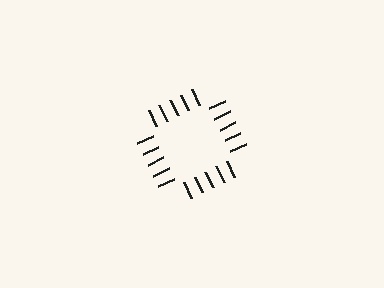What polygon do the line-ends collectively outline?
An illusory square — the line segments terminate on its edges but no continuous stroke is drawn.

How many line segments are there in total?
20 — 5 along each of the 4 edges.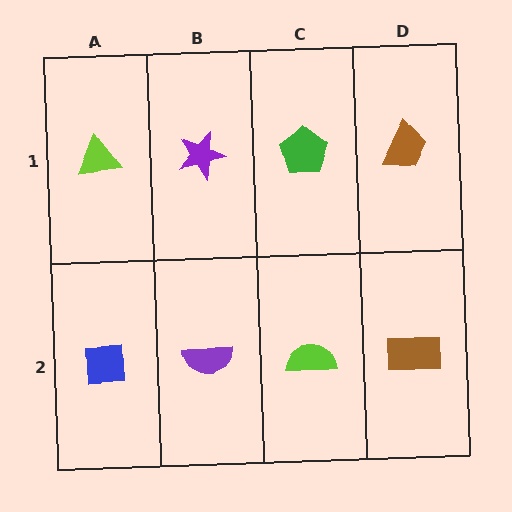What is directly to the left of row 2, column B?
A blue square.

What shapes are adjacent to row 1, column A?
A blue square (row 2, column A), a purple star (row 1, column B).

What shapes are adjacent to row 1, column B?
A purple semicircle (row 2, column B), a lime triangle (row 1, column A), a green pentagon (row 1, column C).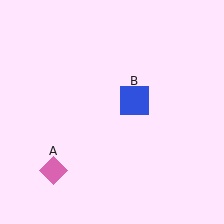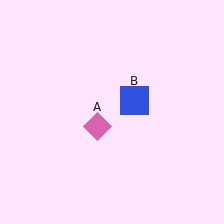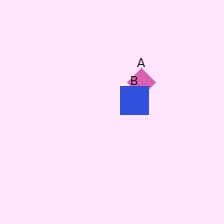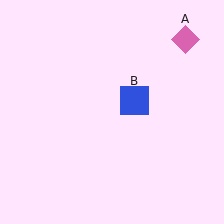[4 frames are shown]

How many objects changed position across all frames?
1 object changed position: pink diamond (object A).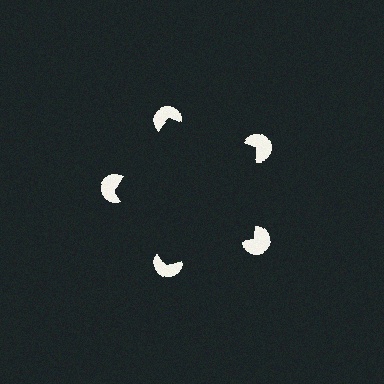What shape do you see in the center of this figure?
An illusory pentagon — its edges are inferred from the aligned wedge cuts in the pac-man discs, not physically drawn.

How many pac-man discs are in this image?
There are 5 — one at each vertex of the illusory pentagon.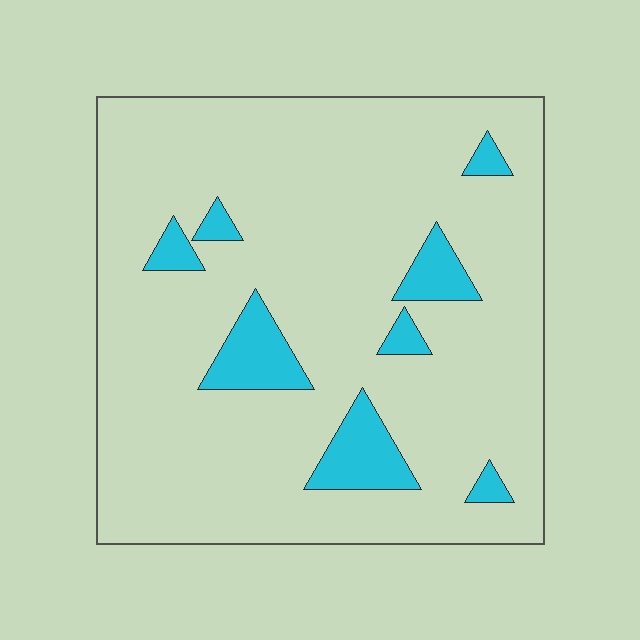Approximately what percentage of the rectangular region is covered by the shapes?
Approximately 10%.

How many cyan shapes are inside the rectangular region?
8.